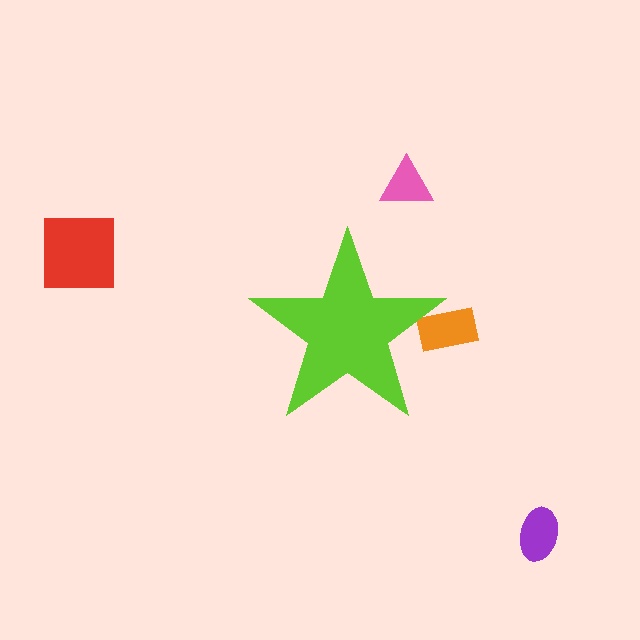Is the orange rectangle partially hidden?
Yes, the orange rectangle is partially hidden behind the lime star.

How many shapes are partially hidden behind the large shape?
1 shape is partially hidden.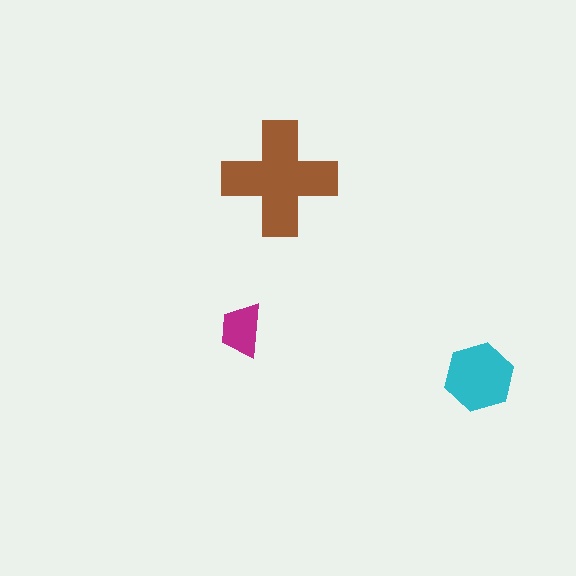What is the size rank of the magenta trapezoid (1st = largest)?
3rd.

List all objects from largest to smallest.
The brown cross, the cyan hexagon, the magenta trapezoid.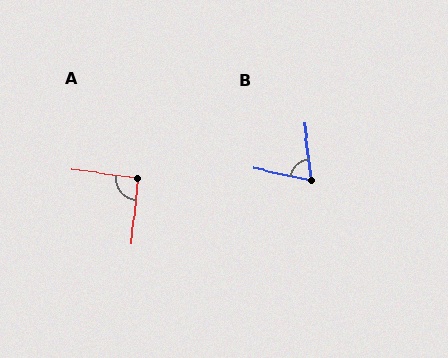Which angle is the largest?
A, at approximately 91 degrees.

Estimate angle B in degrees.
Approximately 71 degrees.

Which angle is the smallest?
B, at approximately 71 degrees.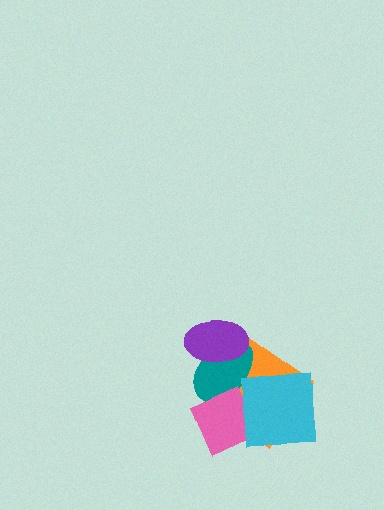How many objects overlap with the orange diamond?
3 objects overlap with the orange diamond.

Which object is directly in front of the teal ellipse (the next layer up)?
The pink diamond is directly in front of the teal ellipse.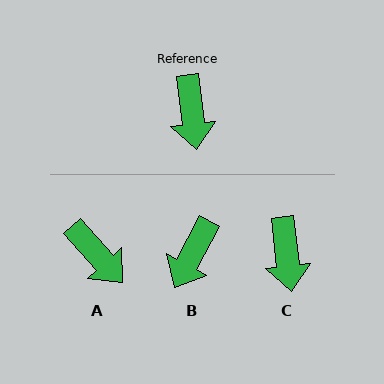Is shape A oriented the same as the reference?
No, it is off by about 35 degrees.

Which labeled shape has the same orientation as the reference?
C.